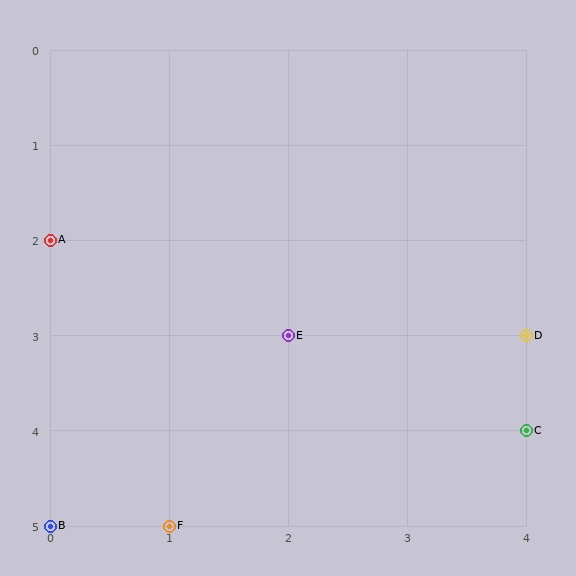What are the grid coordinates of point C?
Point C is at grid coordinates (4, 4).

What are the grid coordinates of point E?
Point E is at grid coordinates (2, 3).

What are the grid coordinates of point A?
Point A is at grid coordinates (0, 2).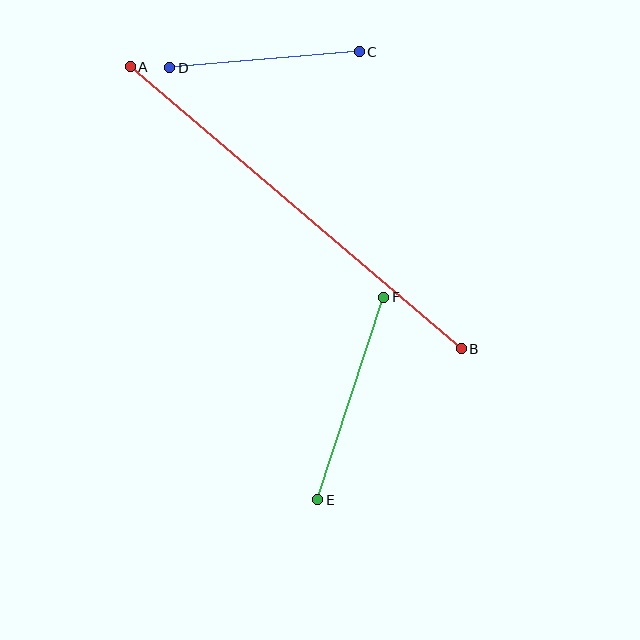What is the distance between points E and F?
The distance is approximately 213 pixels.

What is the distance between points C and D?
The distance is approximately 191 pixels.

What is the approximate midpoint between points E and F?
The midpoint is at approximately (351, 399) pixels.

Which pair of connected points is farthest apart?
Points A and B are farthest apart.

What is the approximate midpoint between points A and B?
The midpoint is at approximately (296, 208) pixels.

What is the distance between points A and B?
The distance is approximately 435 pixels.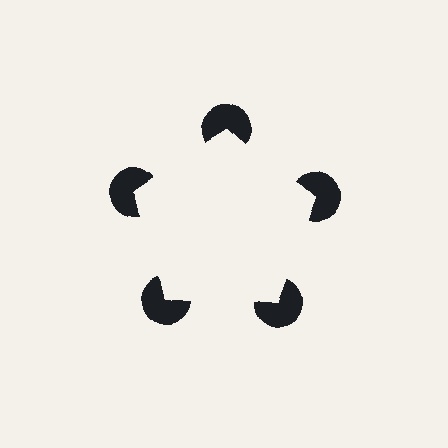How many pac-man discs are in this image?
There are 5 — one at each vertex of the illusory pentagon.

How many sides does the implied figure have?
5 sides.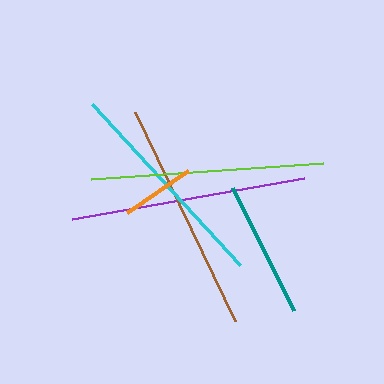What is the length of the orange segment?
The orange segment is approximately 74 pixels long.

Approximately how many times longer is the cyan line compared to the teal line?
The cyan line is approximately 1.6 times the length of the teal line.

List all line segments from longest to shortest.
From longest to shortest: purple, lime, brown, cyan, teal, orange.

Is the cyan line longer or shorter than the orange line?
The cyan line is longer than the orange line.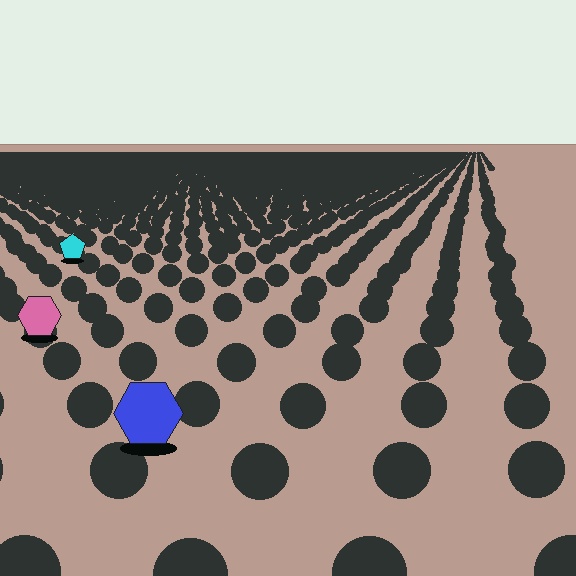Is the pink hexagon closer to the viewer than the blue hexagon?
No. The blue hexagon is closer — you can tell from the texture gradient: the ground texture is coarser near it.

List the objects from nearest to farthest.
From nearest to farthest: the blue hexagon, the pink hexagon, the cyan pentagon.